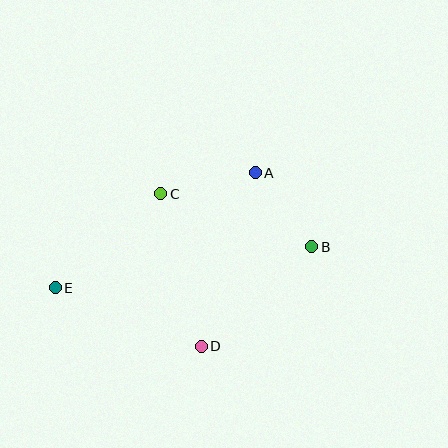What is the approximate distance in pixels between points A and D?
The distance between A and D is approximately 182 pixels.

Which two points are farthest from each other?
Points B and E are farthest from each other.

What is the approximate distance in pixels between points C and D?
The distance between C and D is approximately 158 pixels.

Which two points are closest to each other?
Points A and B are closest to each other.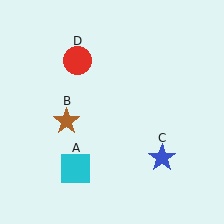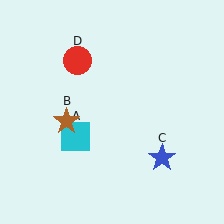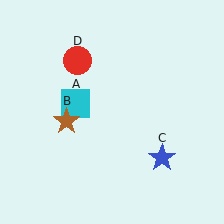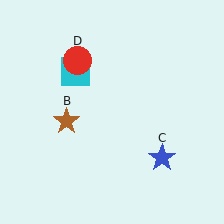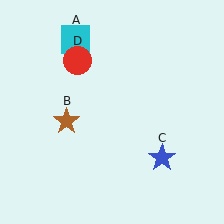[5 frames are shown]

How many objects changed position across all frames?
1 object changed position: cyan square (object A).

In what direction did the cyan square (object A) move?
The cyan square (object A) moved up.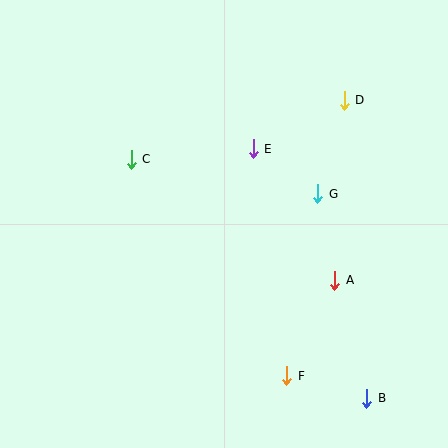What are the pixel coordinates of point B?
Point B is at (367, 398).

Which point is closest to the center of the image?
Point E at (253, 149) is closest to the center.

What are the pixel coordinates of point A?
Point A is at (335, 280).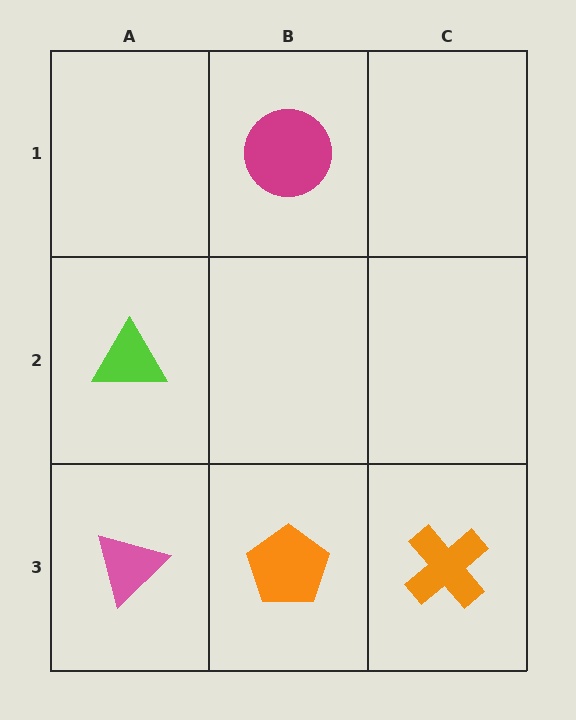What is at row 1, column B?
A magenta circle.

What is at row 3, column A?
A pink triangle.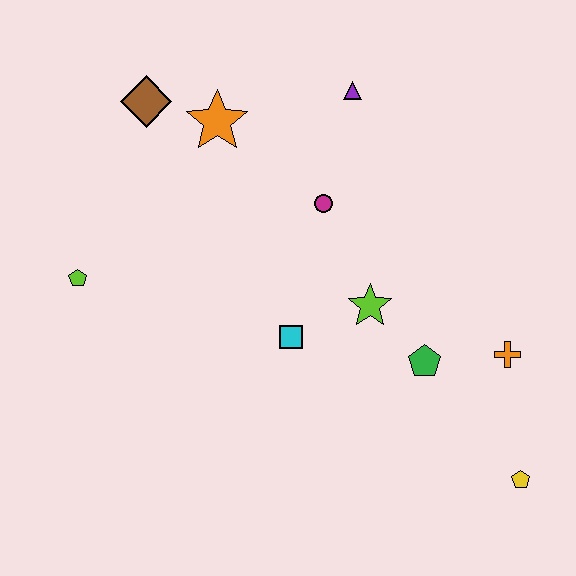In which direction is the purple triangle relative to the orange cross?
The purple triangle is above the orange cross.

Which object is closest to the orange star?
The brown diamond is closest to the orange star.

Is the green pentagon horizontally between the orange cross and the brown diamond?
Yes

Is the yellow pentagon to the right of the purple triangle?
Yes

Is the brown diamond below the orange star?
No